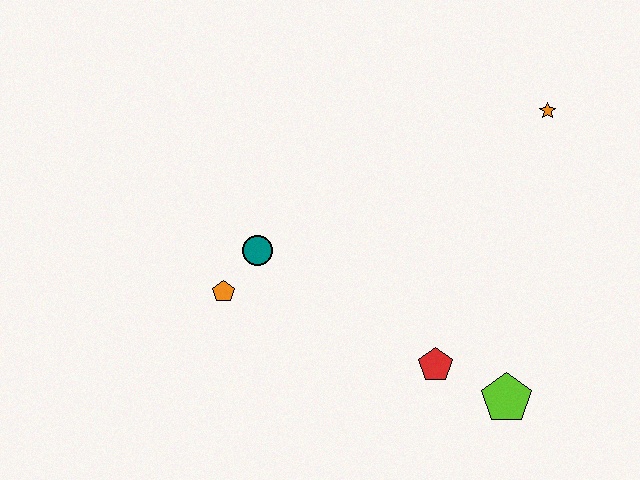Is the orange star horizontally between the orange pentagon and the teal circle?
No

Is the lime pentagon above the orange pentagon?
No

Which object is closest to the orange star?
The red pentagon is closest to the orange star.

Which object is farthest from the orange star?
The orange pentagon is farthest from the orange star.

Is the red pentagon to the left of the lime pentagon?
Yes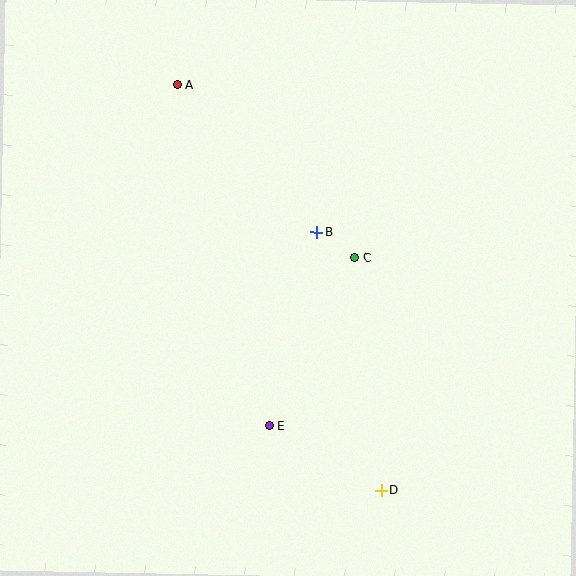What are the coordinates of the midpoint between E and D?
The midpoint between E and D is at (325, 458).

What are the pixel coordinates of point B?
Point B is at (317, 232).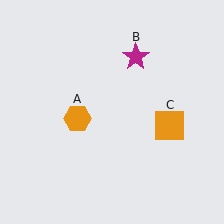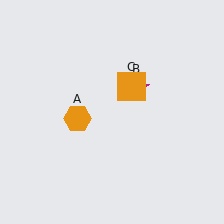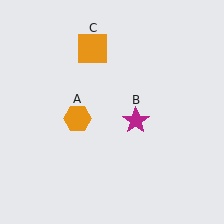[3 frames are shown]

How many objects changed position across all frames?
2 objects changed position: magenta star (object B), orange square (object C).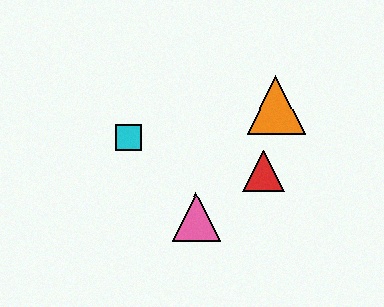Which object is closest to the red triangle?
The orange triangle is closest to the red triangle.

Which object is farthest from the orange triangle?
The cyan square is farthest from the orange triangle.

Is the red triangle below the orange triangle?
Yes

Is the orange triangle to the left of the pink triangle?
No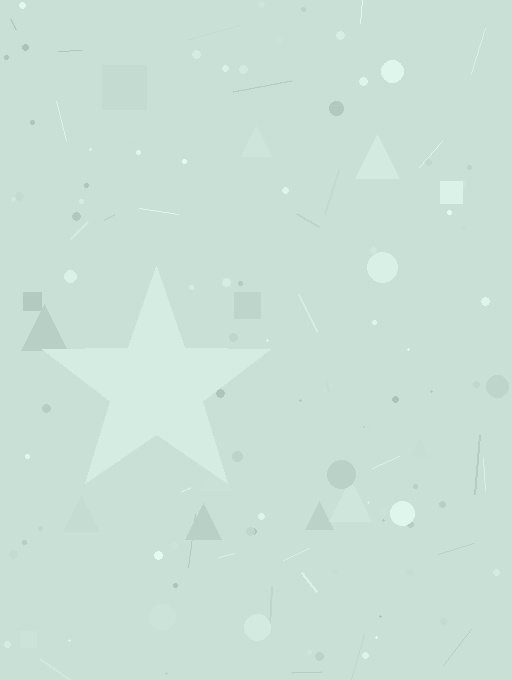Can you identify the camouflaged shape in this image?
The camouflaged shape is a star.